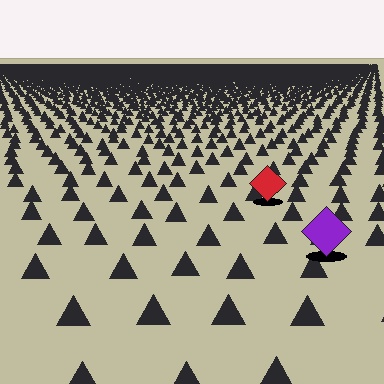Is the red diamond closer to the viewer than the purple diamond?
No. The purple diamond is closer — you can tell from the texture gradient: the ground texture is coarser near it.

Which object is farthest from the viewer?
The red diamond is farthest from the viewer. It appears smaller and the ground texture around it is denser.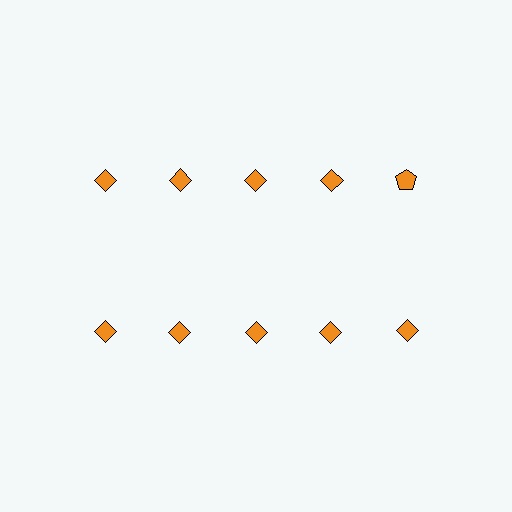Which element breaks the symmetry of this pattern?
The orange pentagon in the top row, rightmost column breaks the symmetry. All other shapes are orange diamonds.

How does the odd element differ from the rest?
It has a different shape: pentagon instead of diamond.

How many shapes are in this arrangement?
There are 10 shapes arranged in a grid pattern.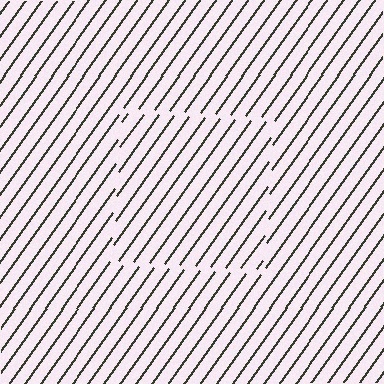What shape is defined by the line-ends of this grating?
An illusory square. The interior of the shape contains the same grating, shifted by half a period — the contour is defined by the phase discontinuity where line-ends from the inner and outer gratings abut.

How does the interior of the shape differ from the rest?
The interior of the shape contains the same grating, shifted by half a period — the contour is defined by the phase discontinuity where line-ends from the inner and outer gratings abut.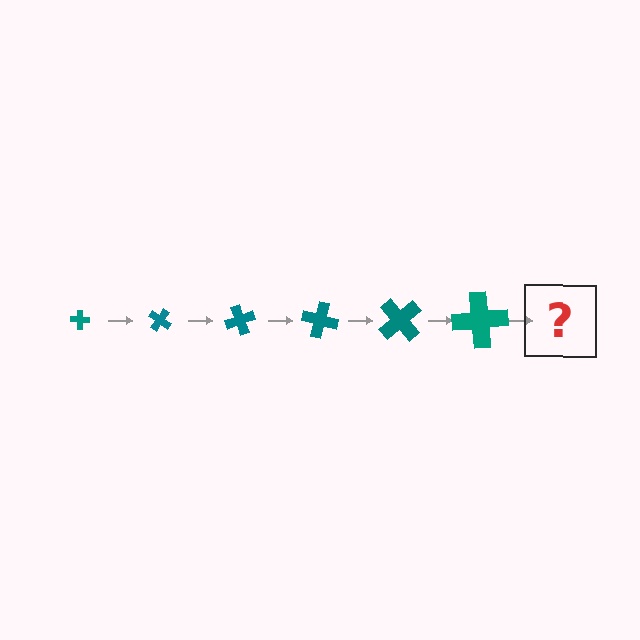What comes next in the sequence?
The next element should be a cross, larger than the previous one and rotated 210 degrees from the start.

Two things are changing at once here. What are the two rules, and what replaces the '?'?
The two rules are that the cross grows larger each step and it rotates 35 degrees each step. The '?' should be a cross, larger than the previous one and rotated 210 degrees from the start.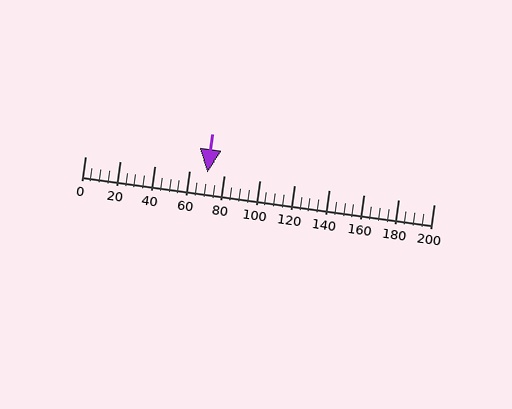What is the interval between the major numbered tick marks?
The major tick marks are spaced 20 units apart.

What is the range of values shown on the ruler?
The ruler shows values from 0 to 200.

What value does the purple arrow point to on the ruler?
The purple arrow points to approximately 70.